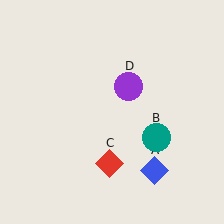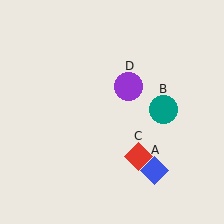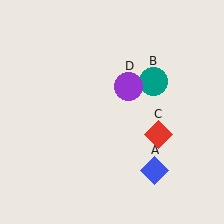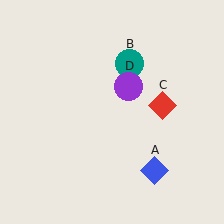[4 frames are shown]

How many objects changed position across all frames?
2 objects changed position: teal circle (object B), red diamond (object C).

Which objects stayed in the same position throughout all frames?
Blue diamond (object A) and purple circle (object D) remained stationary.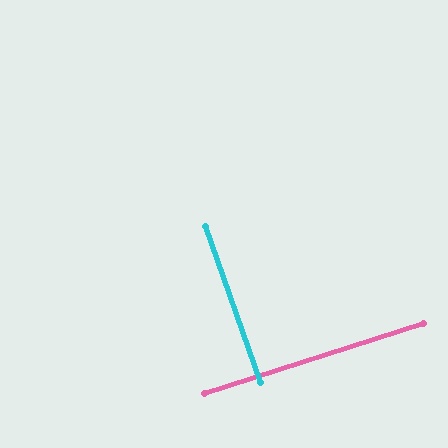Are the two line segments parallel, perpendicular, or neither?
Perpendicular — they meet at approximately 88°.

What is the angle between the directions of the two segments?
Approximately 88 degrees.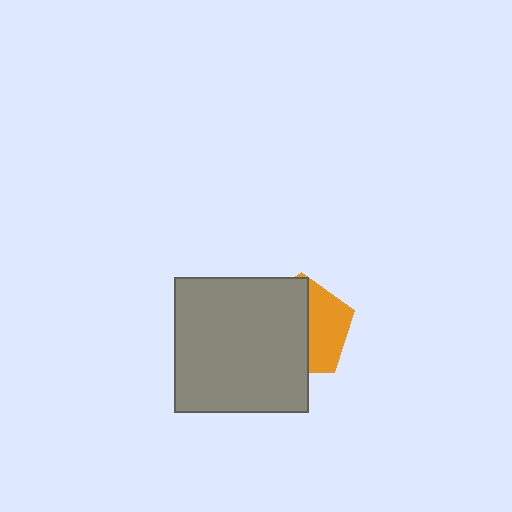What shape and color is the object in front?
The object in front is a gray square.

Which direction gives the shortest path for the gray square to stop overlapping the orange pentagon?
Moving left gives the shortest separation.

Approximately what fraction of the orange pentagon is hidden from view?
Roughly 60% of the orange pentagon is hidden behind the gray square.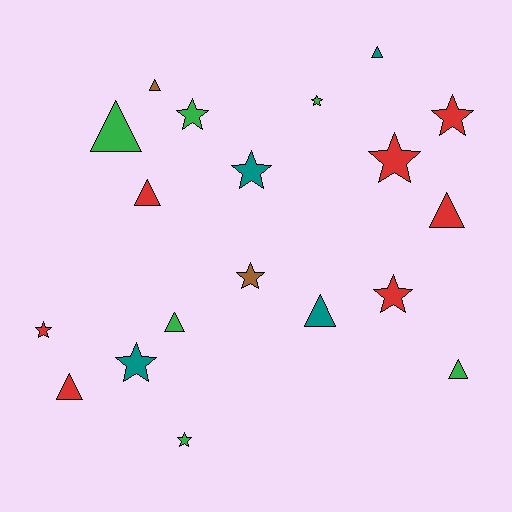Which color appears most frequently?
Red, with 7 objects.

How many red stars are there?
There are 4 red stars.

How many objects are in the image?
There are 19 objects.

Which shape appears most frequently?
Star, with 10 objects.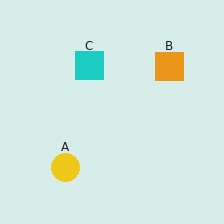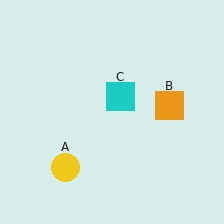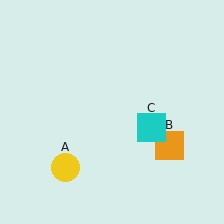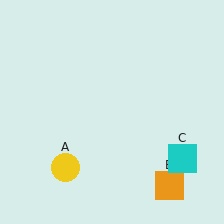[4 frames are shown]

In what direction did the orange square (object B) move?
The orange square (object B) moved down.